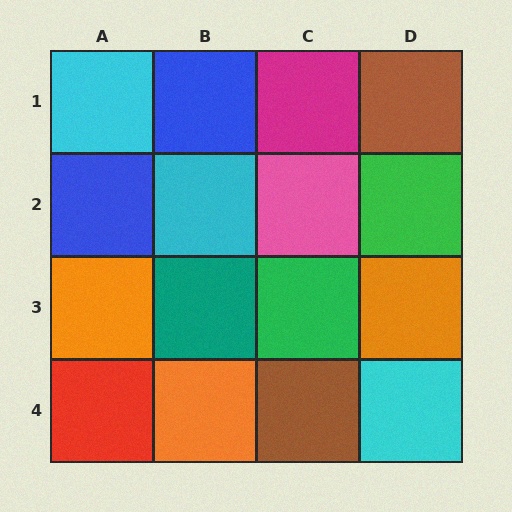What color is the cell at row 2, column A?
Blue.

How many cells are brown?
2 cells are brown.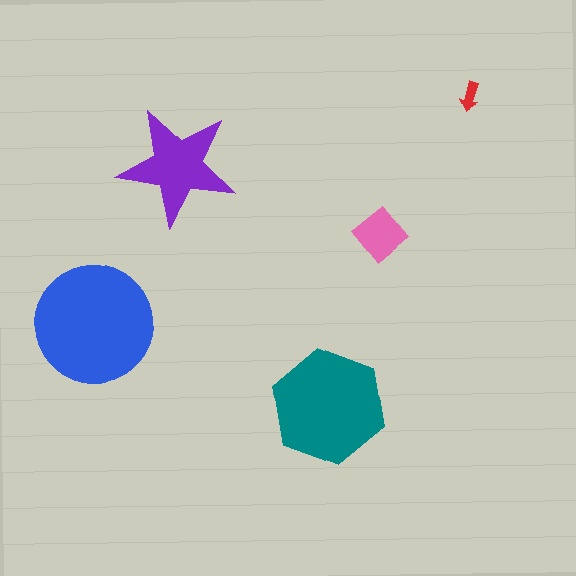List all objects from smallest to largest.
The red arrow, the pink diamond, the purple star, the teal hexagon, the blue circle.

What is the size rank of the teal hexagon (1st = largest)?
2nd.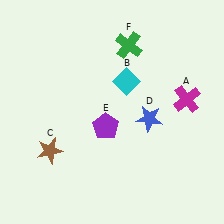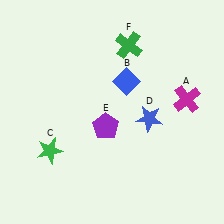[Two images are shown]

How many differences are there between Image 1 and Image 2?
There are 2 differences between the two images.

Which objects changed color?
B changed from cyan to blue. C changed from brown to green.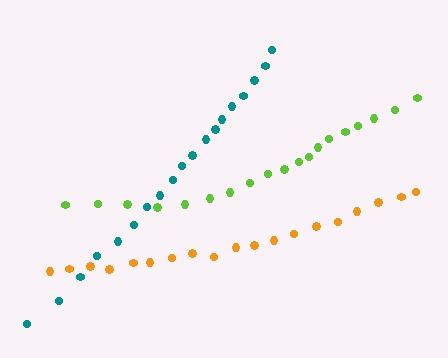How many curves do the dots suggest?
There are 3 distinct paths.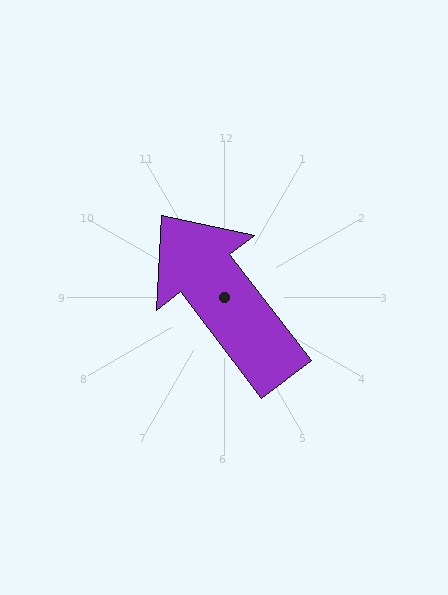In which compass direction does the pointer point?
Northwest.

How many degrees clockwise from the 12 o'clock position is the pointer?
Approximately 323 degrees.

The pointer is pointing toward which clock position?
Roughly 11 o'clock.